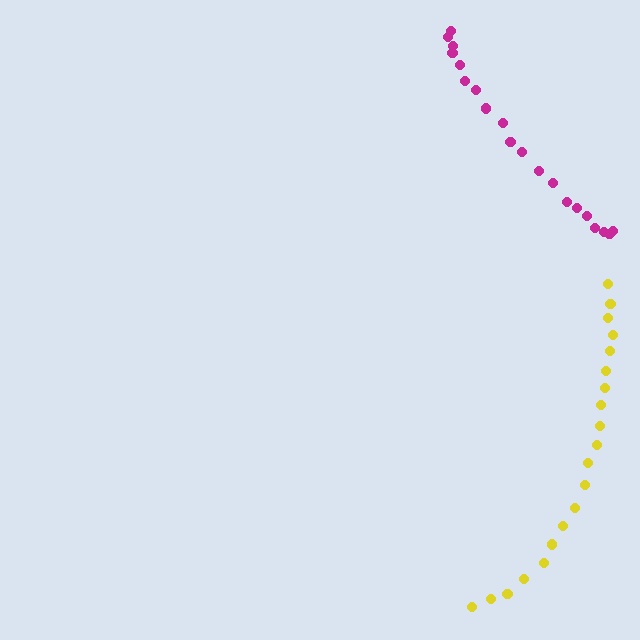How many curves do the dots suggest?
There are 2 distinct paths.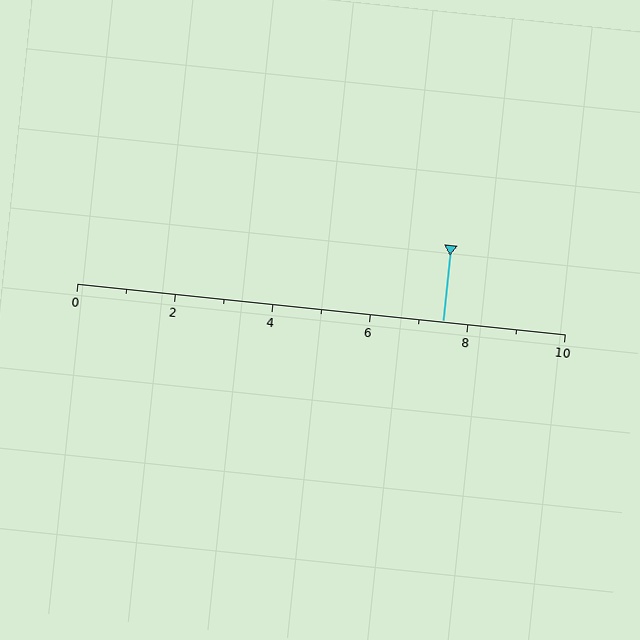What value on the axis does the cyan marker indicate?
The marker indicates approximately 7.5.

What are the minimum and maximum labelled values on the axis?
The axis runs from 0 to 10.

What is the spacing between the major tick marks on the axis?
The major ticks are spaced 2 apart.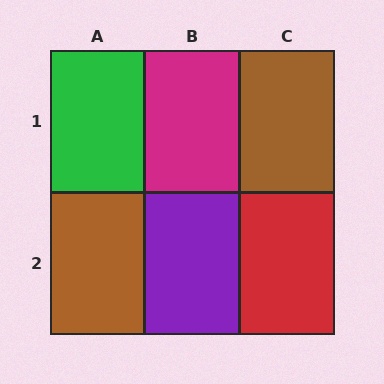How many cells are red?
1 cell is red.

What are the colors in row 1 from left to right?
Green, magenta, brown.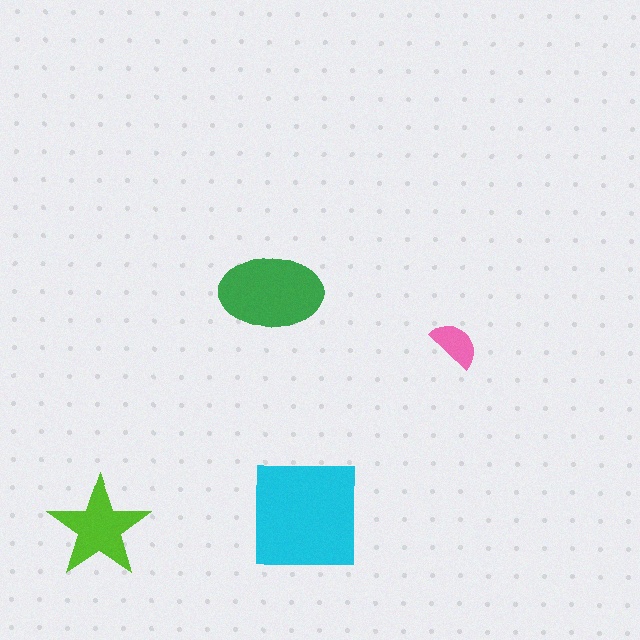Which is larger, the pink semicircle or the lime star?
The lime star.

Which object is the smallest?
The pink semicircle.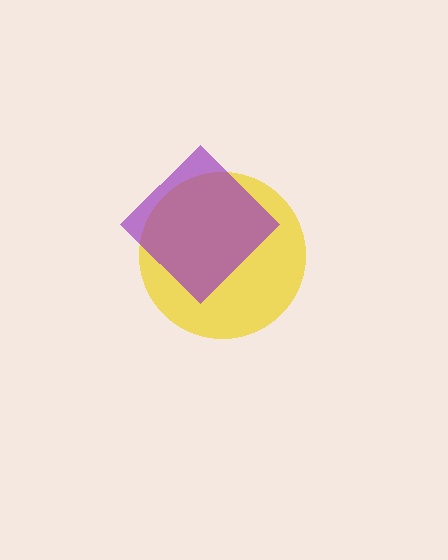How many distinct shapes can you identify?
There are 2 distinct shapes: a yellow circle, a purple diamond.